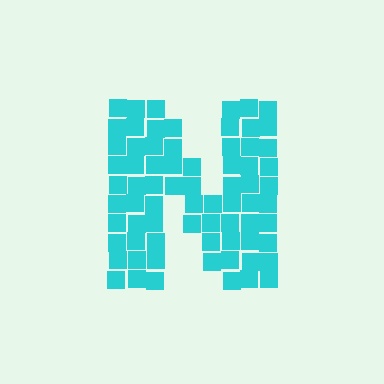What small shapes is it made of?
It is made of small squares.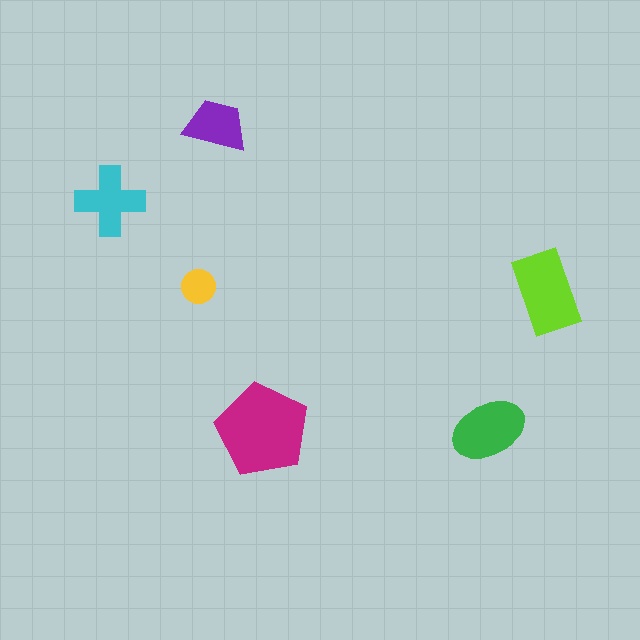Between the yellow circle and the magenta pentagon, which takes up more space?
The magenta pentagon.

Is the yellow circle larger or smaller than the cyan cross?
Smaller.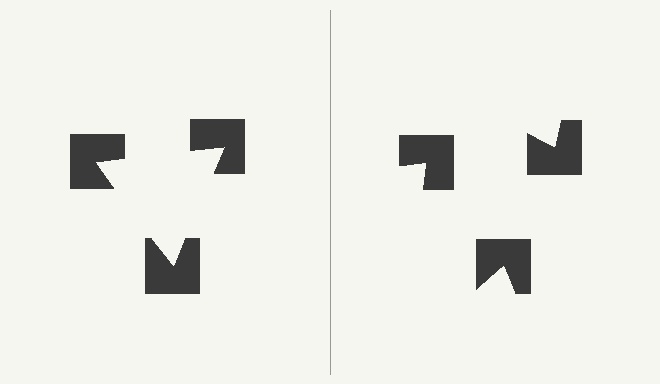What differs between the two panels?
The notched squares are positioned identically on both sides; only the wedge orientations differ. On the left they align to a triangle; on the right they are misaligned.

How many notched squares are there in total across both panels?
6 — 3 on each side.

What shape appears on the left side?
An illusory triangle.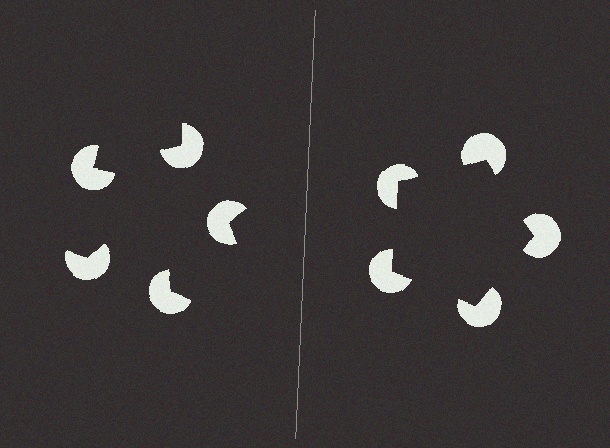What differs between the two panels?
The pac-man discs are positioned identically on both sides; only the wedge orientations differ. On the right they align to a pentagon; on the left they are misaligned.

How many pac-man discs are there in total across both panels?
10 — 5 on each side.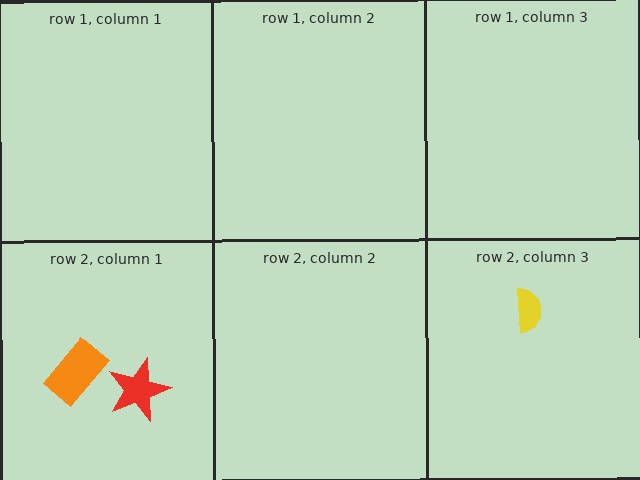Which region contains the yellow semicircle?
The row 2, column 3 region.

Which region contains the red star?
The row 2, column 1 region.